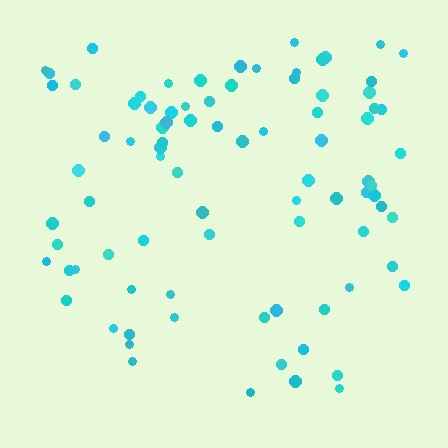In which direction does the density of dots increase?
From bottom to top, with the top side densest.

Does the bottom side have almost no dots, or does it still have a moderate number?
Still a moderate number, just noticeably fewer than the top.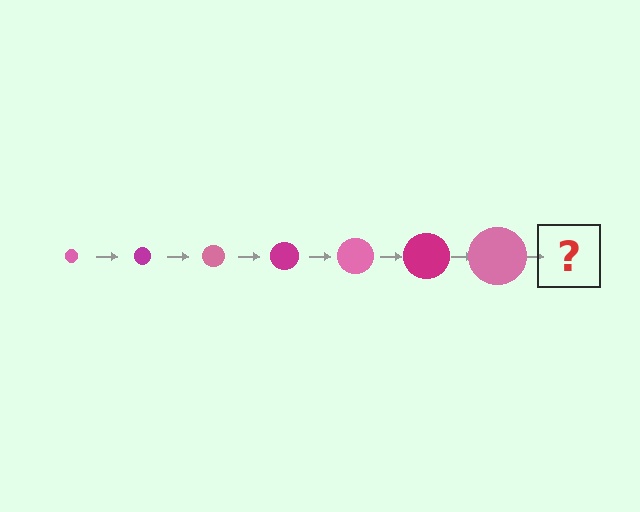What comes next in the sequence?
The next element should be a magenta circle, larger than the previous one.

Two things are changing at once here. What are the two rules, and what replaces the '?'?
The two rules are that the circle grows larger each step and the color cycles through pink and magenta. The '?' should be a magenta circle, larger than the previous one.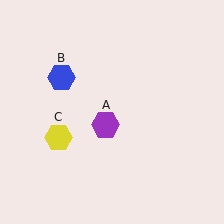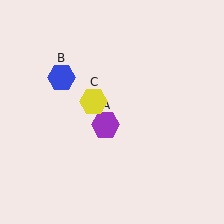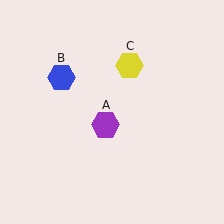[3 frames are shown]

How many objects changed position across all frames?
1 object changed position: yellow hexagon (object C).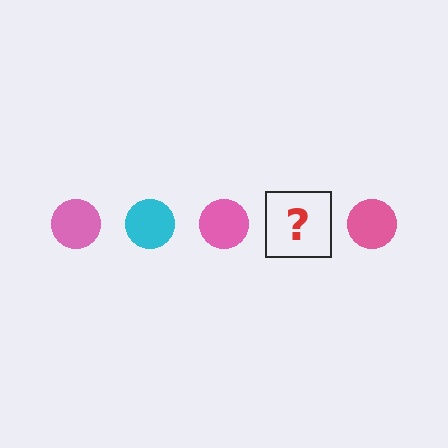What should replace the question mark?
The question mark should be replaced with a cyan circle.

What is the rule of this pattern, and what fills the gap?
The rule is that the pattern cycles through pink, cyan circles. The gap should be filled with a cyan circle.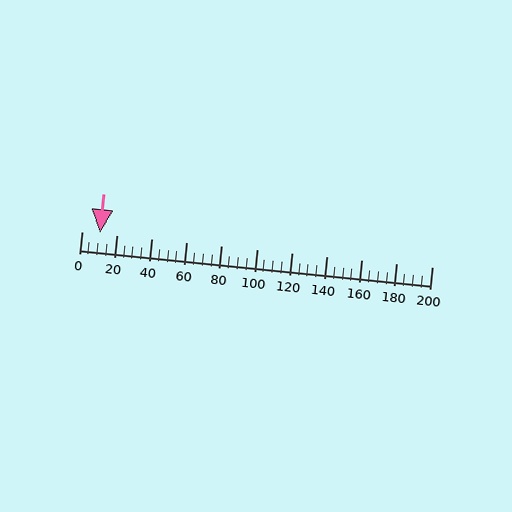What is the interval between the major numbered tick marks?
The major tick marks are spaced 20 units apart.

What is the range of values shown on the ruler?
The ruler shows values from 0 to 200.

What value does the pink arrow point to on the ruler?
The pink arrow points to approximately 10.